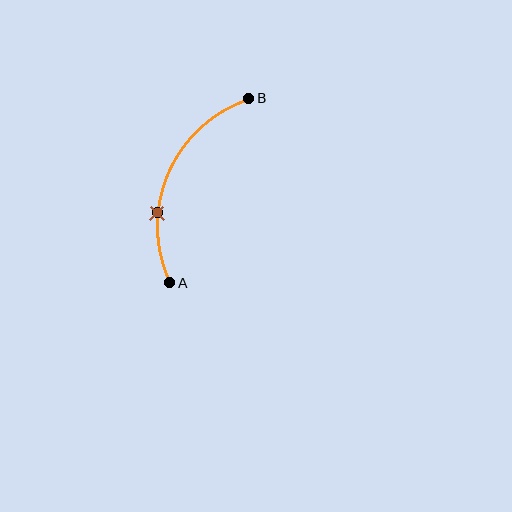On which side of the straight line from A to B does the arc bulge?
The arc bulges to the left of the straight line connecting A and B.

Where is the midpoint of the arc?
The arc midpoint is the point on the curve farthest from the straight line joining A and B. It sits to the left of that line.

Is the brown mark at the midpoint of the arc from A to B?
No. The brown mark lies on the arc but is closer to endpoint A. The arc midpoint would be at the point on the curve equidistant along the arc from both A and B.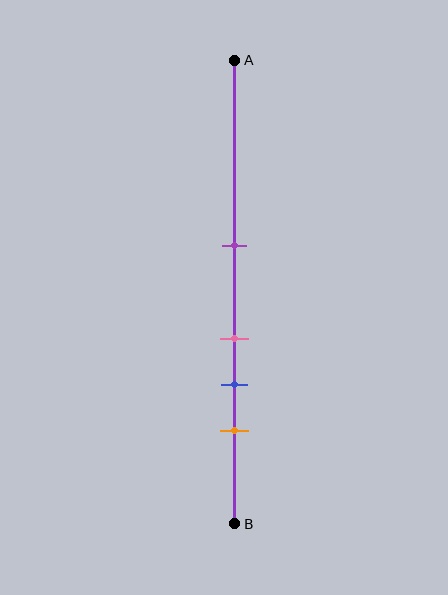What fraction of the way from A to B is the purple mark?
The purple mark is approximately 40% (0.4) of the way from A to B.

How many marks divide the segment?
There are 4 marks dividing the segment.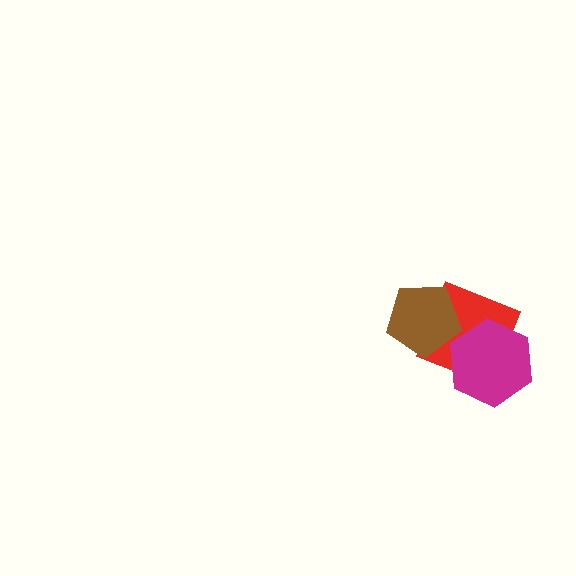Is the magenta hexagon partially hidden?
No, no other shape covers it.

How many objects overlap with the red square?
2 objects overlap with the red square.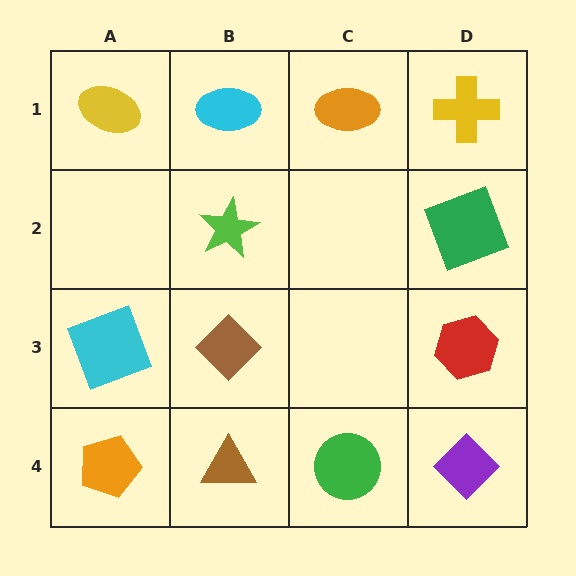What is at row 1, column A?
A yellow ellipse.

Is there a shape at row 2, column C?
No, that cell is empty.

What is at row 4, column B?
A brown triangle.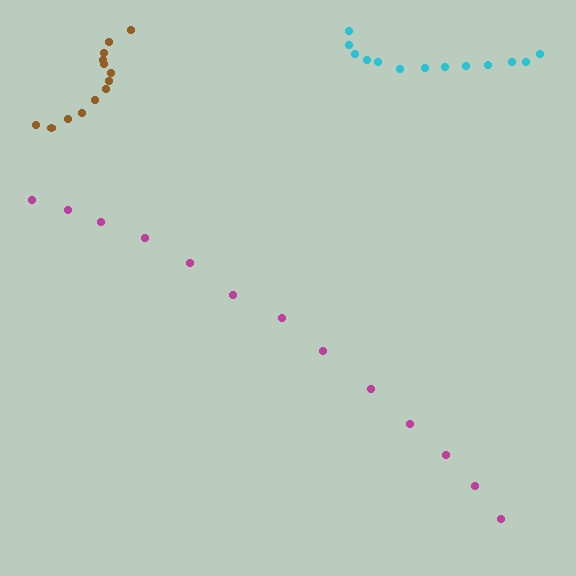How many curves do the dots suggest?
There are 3 distinct paths.